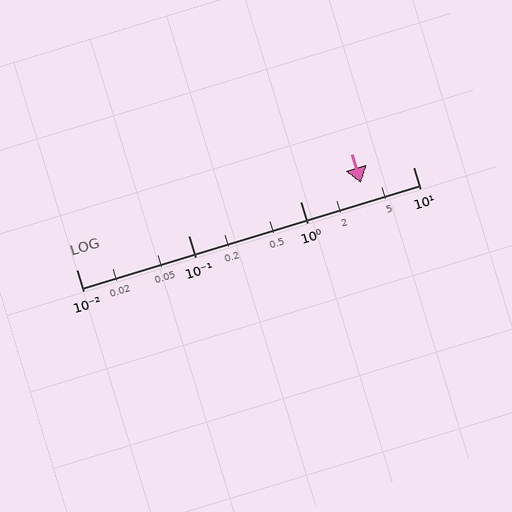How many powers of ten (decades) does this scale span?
The scale spans 3 decades, from 0.01 to 10.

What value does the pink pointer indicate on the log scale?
The pointer indicates approximately 3.4.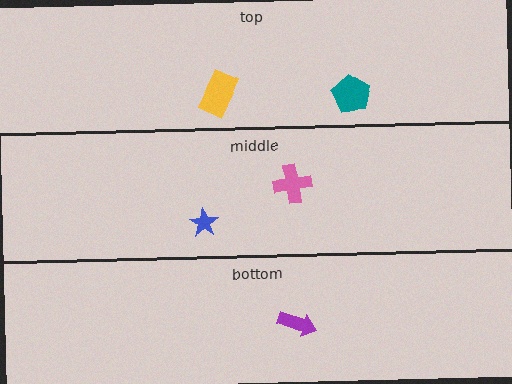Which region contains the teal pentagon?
The top region.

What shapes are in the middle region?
The pink cross, the blue star.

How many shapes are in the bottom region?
1.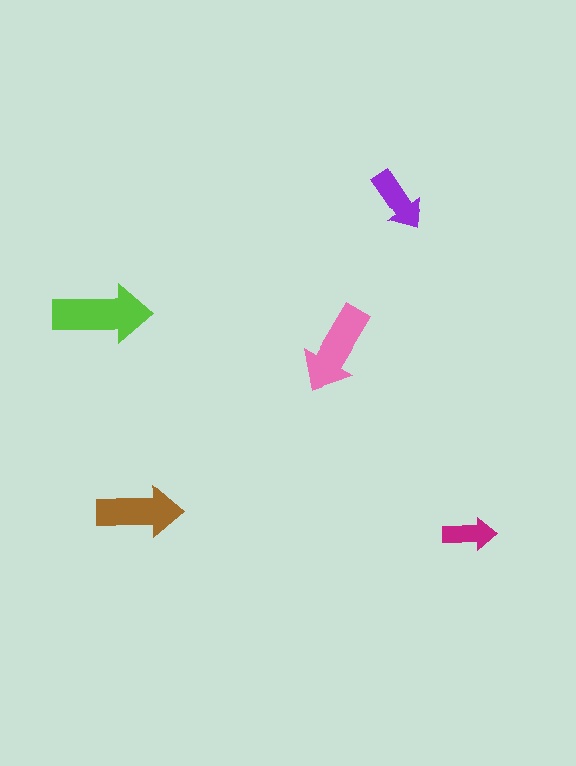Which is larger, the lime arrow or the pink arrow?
The lime one.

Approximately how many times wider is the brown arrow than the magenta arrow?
About 1.5 times wider.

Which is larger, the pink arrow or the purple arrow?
The pink one.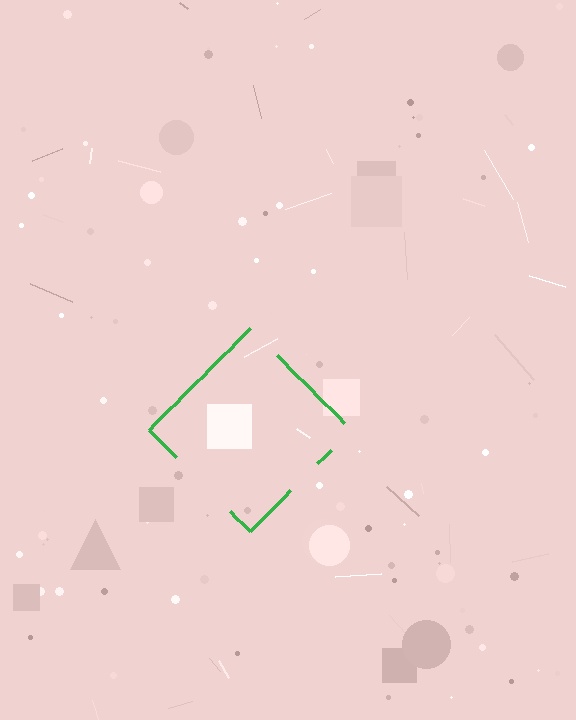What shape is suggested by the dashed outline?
The dashed outline suggests a diamond.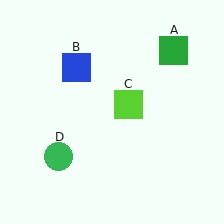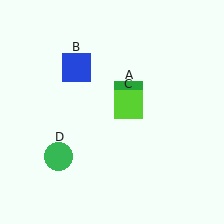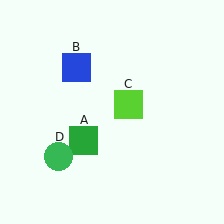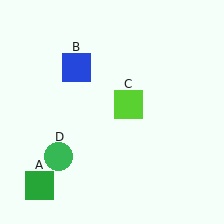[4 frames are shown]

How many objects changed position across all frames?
1 object changed position: green square (object A).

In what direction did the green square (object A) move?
The green square (object A) moved down and to the left.